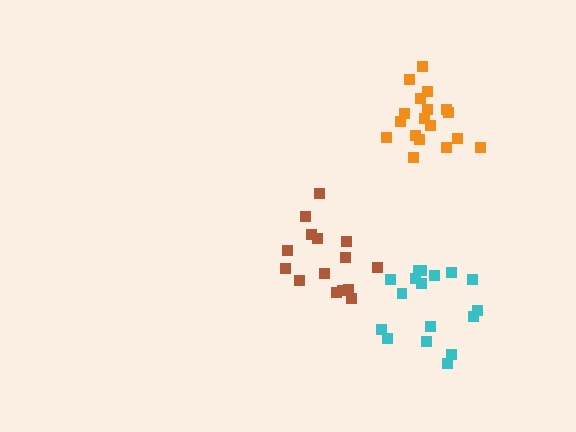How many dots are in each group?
Group 1: 17 dots, Group 2: 18 dots, Group 3: 15 dots (50 total).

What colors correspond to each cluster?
The clusters are colored: cyan, orange, brown.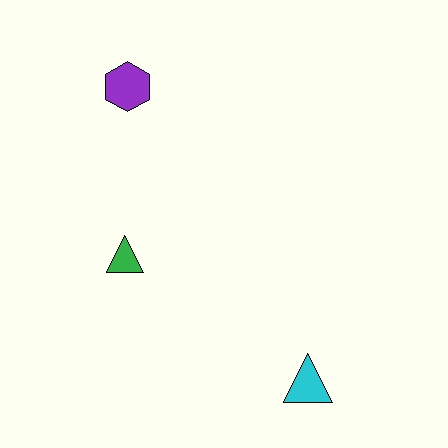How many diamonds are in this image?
There are no diamonds.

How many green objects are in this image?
There is 1 green object.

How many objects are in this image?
There are 3 objects.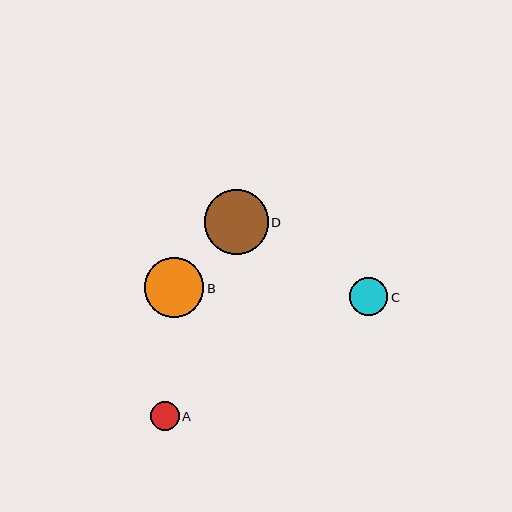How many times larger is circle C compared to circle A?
Circle C is approximately 1.3 times the size of circle A.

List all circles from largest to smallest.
From largest to smallest: D, B, C, A.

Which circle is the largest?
Circle D is the largest with a size of approximately 64 pixels.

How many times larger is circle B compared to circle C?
Circle B is approximately 1.6 times the size of circle C.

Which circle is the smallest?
Circle A is the smallest with a size of approximately 29 pixels.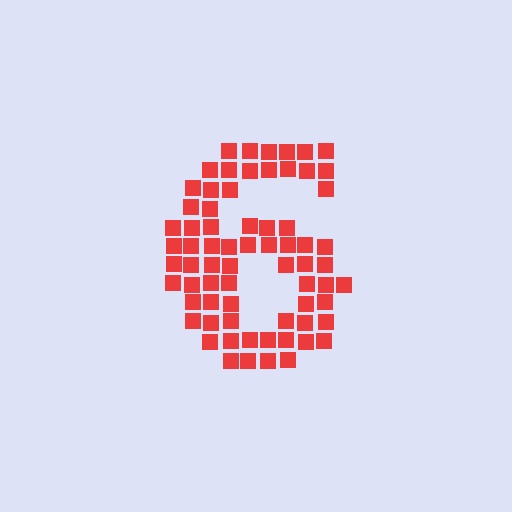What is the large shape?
The large shape is the digit 6.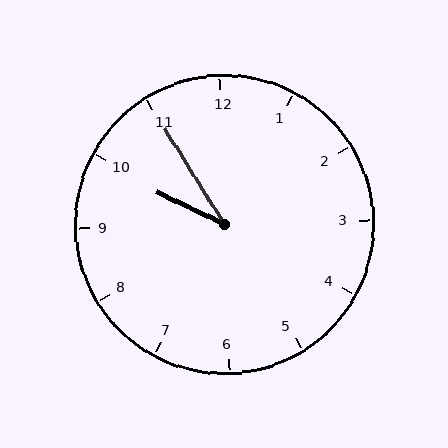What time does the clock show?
9:55.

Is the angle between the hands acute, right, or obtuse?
It is acute.